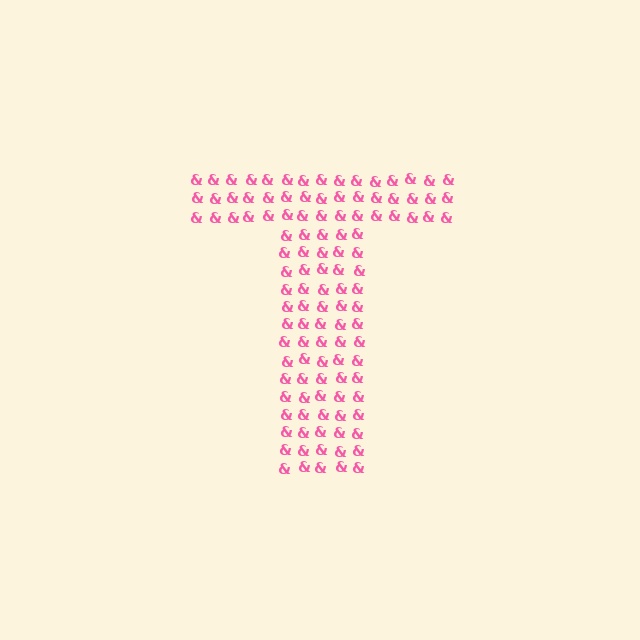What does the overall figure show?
The overall figure shows the letter T.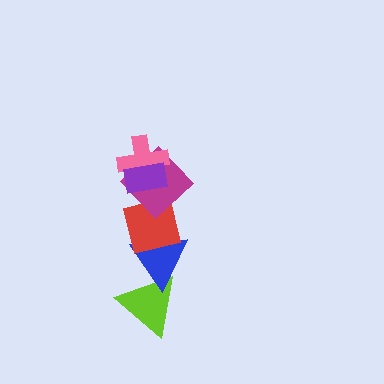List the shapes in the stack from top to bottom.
From top to bottom: the purple rectangle, the pink cross, the magenta diamond, the red square, the blue triangle, the lime triangle.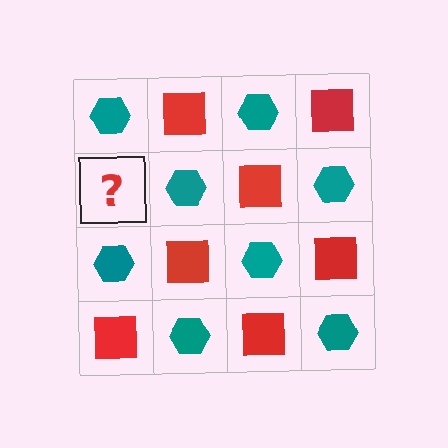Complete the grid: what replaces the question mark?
The question mark should be replaced with a red square.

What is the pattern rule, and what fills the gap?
The rule is that it alternates teal hexagon and red square in a checkerboard pattern. The gap should be filled with a red square.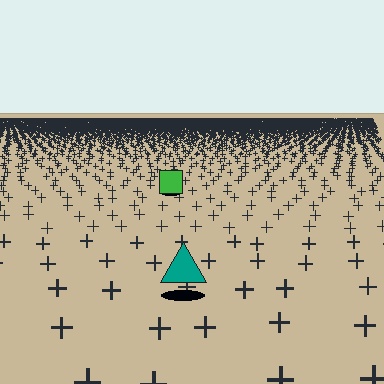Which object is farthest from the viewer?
The green square is farthest from the viewer. It appears smaller and the ground texture around it is denser.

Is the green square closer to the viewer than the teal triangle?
No. The teal triangle is closer — you can tell from the texture gradient: the ground texture is coarser near it.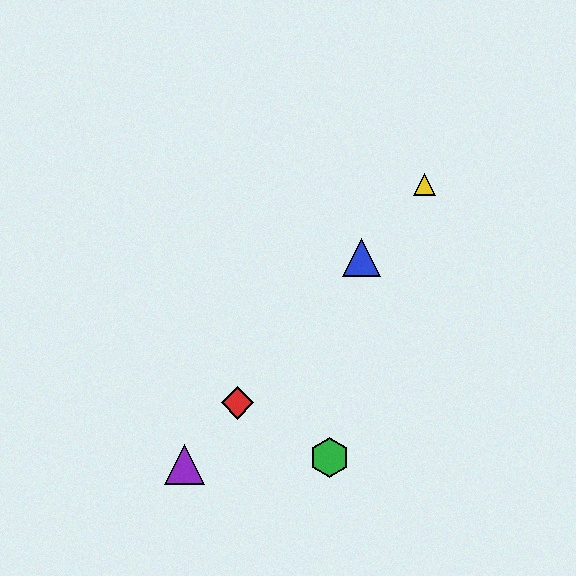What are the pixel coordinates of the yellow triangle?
The yellow triangle is at (424, 184).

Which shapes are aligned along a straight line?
The red diamond, the blue triangle, the yellow triangle, the purple triangle are aligned along a straight line.